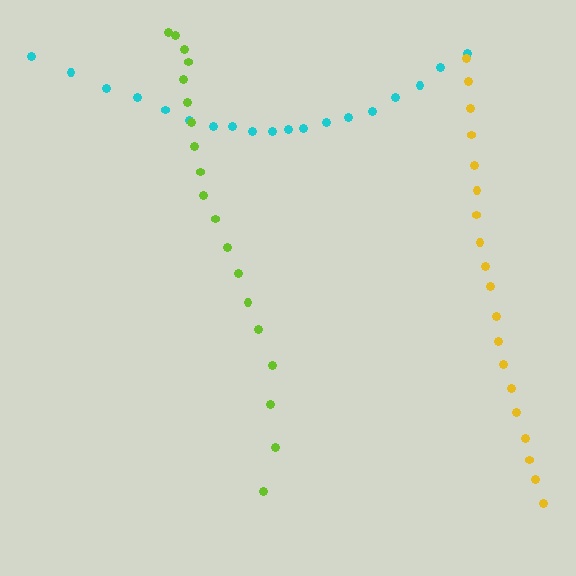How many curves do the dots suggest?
There are 3 distinct paths.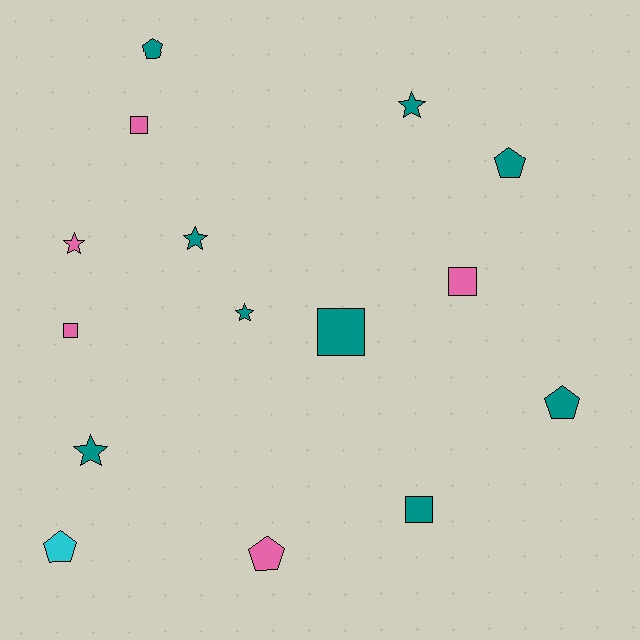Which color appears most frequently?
Teal, with 9 objects.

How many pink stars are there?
There is 1 pink star.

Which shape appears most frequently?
Square, with 5 objects.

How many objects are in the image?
There are 15 objects.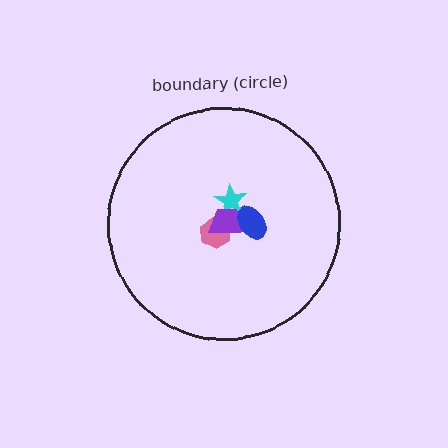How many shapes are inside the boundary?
4 inside, 0 outside.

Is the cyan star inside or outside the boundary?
Inside.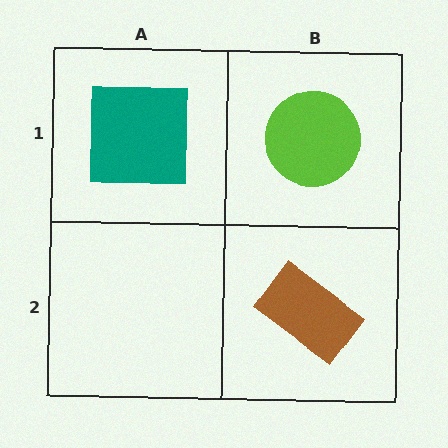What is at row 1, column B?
A lime circle.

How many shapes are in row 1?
2 shapes.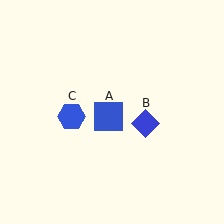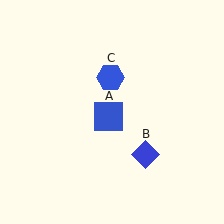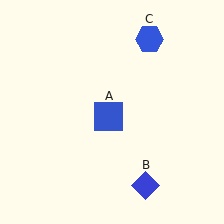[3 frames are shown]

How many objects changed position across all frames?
2 objects changed position: blue diamond (object B), blue hexagon (object C).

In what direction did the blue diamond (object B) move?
The blue diamond (object B) moved down.